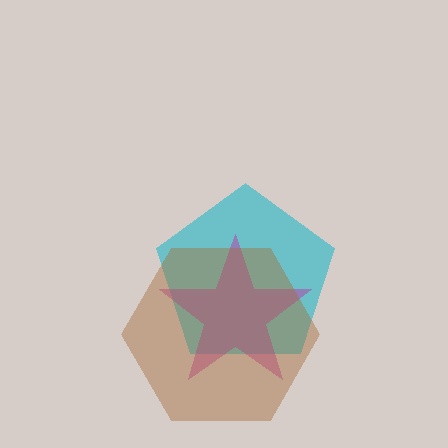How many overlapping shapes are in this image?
There are 3 overlapping shapes in the image.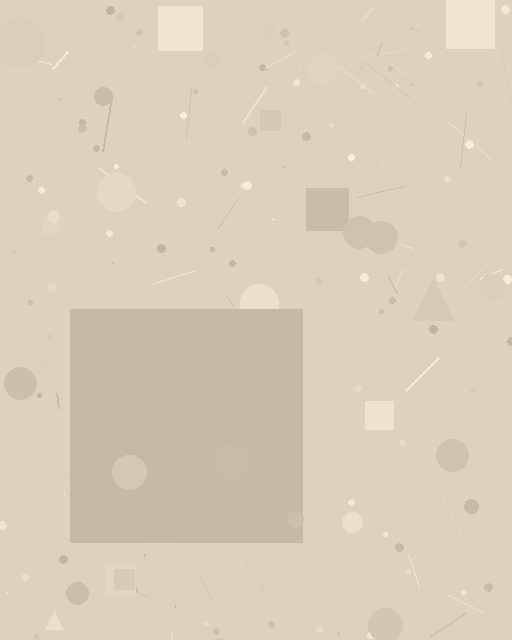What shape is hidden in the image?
A square is hidden in the image.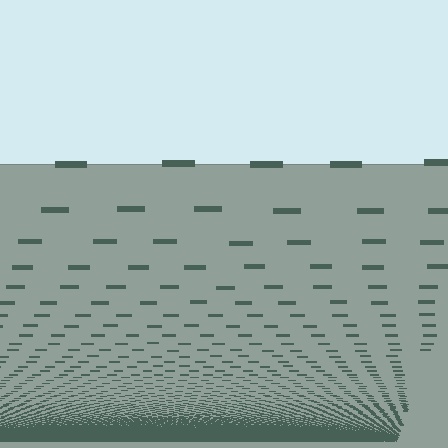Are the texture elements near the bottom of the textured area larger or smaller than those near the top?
Smaller. The gradient is inverted — elements near the bottom are smaller and denser.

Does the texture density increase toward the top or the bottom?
Density increases toward the bottom.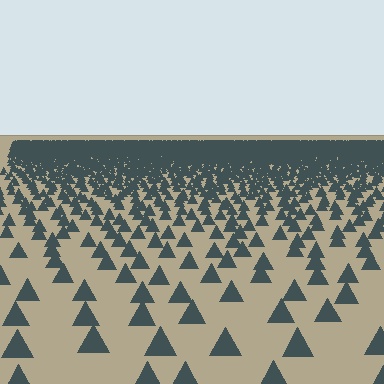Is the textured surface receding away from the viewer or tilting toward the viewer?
The surface is receding away from the viewer. Texture elements get smaller and denser toward the top.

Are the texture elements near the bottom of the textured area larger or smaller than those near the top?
Larger. Near the bottom, elements are closer to the viewer and appear at a bigger on-screen size.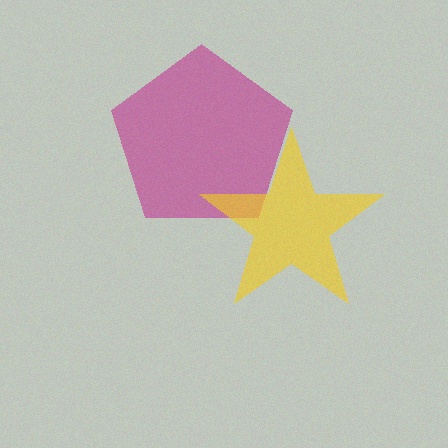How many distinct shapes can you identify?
There are 2 distinct shapes: a magenta pentagon, a yellow star.